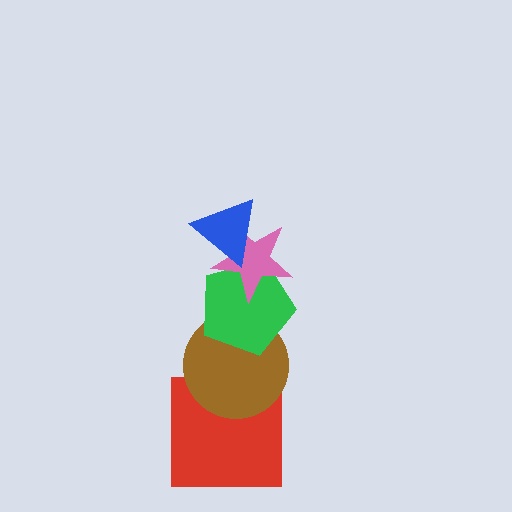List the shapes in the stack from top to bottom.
From top to bottom: the blue triangle, the pink star, the green pentagon, the brown circle, the red square.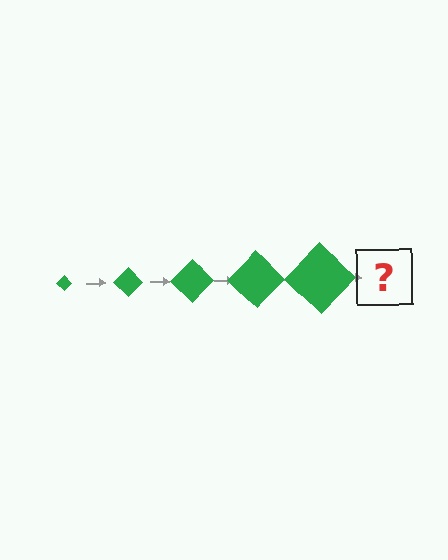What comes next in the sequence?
The next element should be a green diamond, larger than the previous one.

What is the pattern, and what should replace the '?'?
The pattern is that the diamond gets progressively larger each step. The '?' should be a green diamond, larger than the previous one.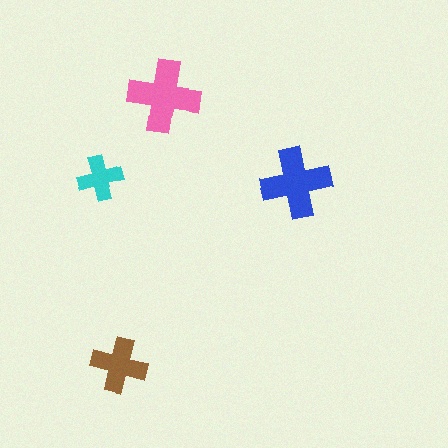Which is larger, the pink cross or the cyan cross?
The pink one.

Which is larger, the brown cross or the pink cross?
The pink one.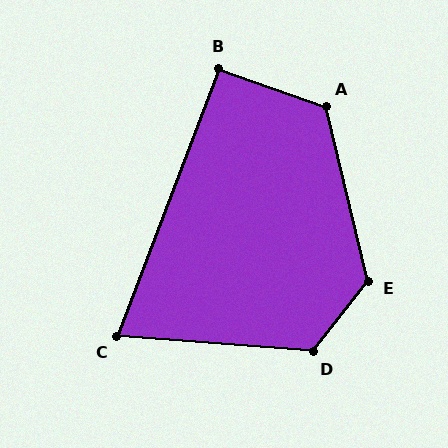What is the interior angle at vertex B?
Approximately 91 degrees (approximately right).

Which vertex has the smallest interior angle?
C, at approximately 74 degrees.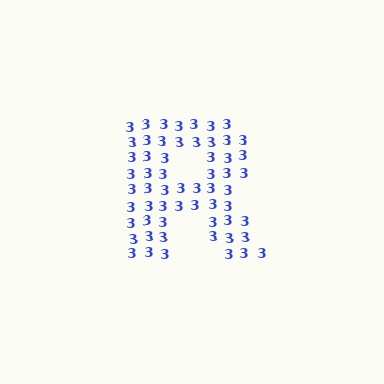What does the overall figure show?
The overall figure shows the letter R.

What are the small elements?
The small elements are digit 3's.